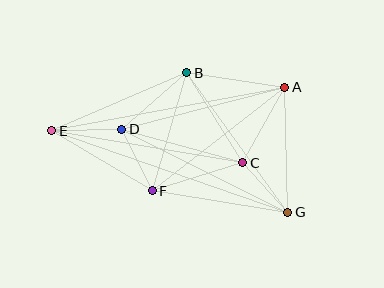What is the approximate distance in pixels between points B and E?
The distance between B and E is approximately 147 pixels.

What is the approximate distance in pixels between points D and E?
The distance between D and E is approximately 70 pixels.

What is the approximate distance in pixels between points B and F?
The distance between B and F is approximately 123 pixels.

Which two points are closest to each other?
Points C and G are closest to each other.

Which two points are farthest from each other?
Points E and G are farthest from each other.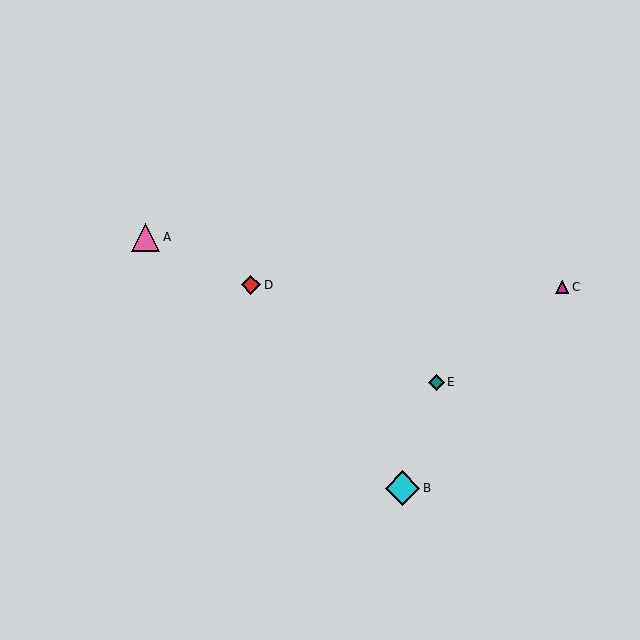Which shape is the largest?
The cyan diamond (labeled B) is the largest.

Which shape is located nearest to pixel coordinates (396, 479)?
The cyan diamond (labeled B) at (402, 488) is nearest to that location.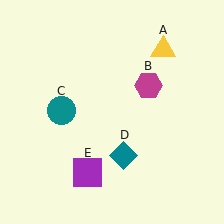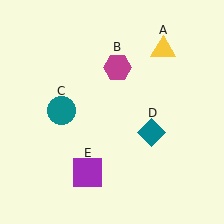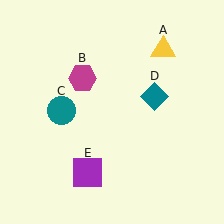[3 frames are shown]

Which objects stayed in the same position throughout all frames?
Yellow triangle (object A) and teal circle (object C) and purple square (object E) remained stationary.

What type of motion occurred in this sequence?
The magenta hexagon (object B), teal diamond (object D) rotated counterclockwise around the center of the scene.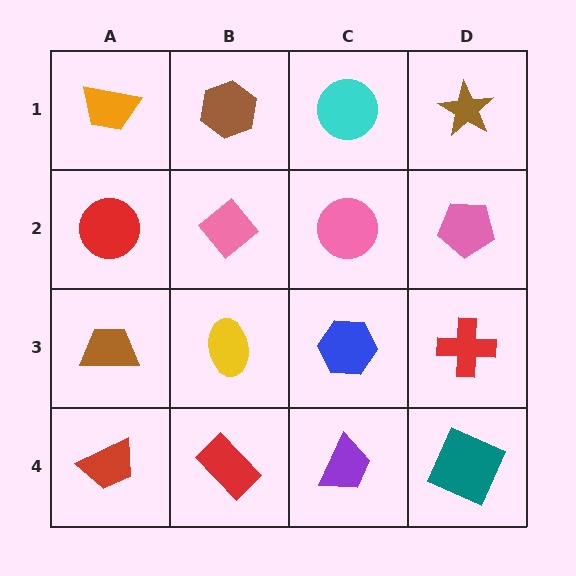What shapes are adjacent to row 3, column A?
A red circle (row 2, column A), a red trapezoid (row 4, column A), a yellow ellipse (row 3, column B).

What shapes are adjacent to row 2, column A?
An orange trapezoid (row 1, column A), a brown trapezoid (row 3, column A), a pink diamond (row 2, column B).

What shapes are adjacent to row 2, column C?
A cyan circle (row 1, column C), a blue hexagon (row 3, column C), a pink diamond (row 2, column B), a pink pentagon (row 2, column D).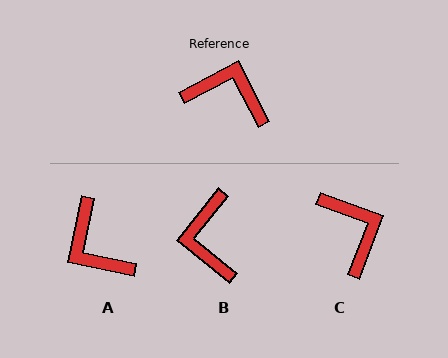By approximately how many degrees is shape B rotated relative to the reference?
Approximately 114 degrees counter-clockwise.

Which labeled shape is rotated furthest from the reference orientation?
A, about 141 degrees away.